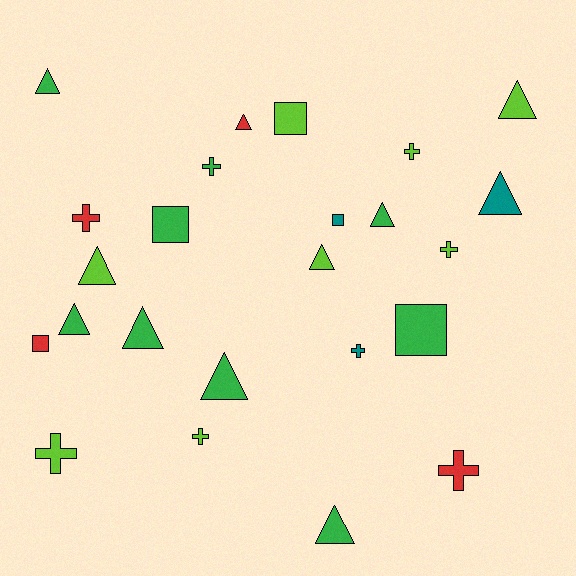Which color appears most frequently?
Green, with 9 objects.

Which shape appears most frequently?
Triangle, with 11 objects.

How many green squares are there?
There are 2 green squares.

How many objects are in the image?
There are 24 objects.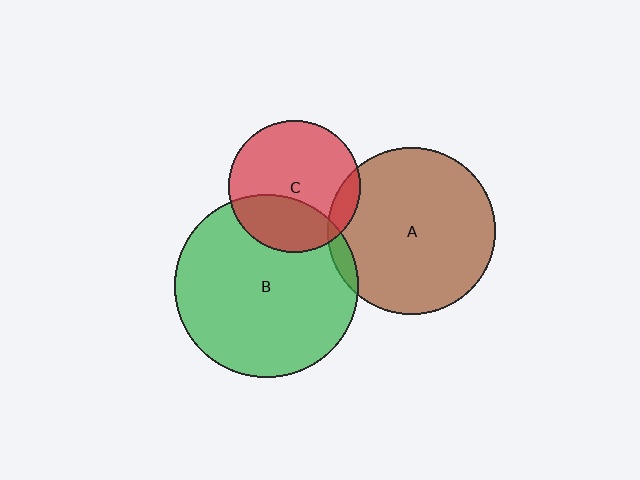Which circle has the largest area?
Circle B (green).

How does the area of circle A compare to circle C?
Approximately 1.6 times.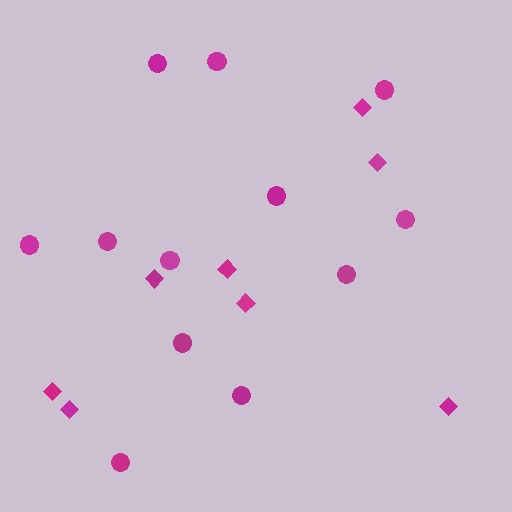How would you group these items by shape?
There are 2 groups: one group of diamonds (8) and one group of circles (12).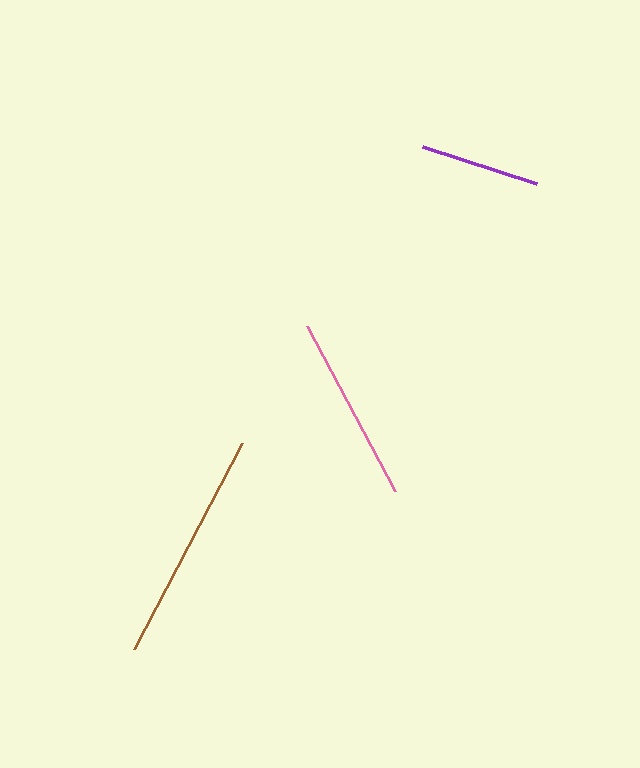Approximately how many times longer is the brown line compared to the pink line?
The brown line is approximately 1.3 times the length of the pink line.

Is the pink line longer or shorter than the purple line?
The pink line is longer than the purple line.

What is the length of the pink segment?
The pink segment is approximately 186 pixels long.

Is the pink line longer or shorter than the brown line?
The brown line is longer than the pink line.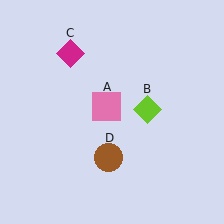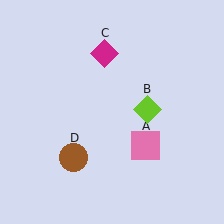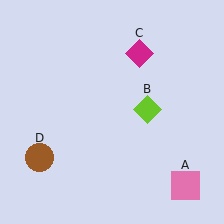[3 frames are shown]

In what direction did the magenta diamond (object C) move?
The magenta diamond (object C) moved right.